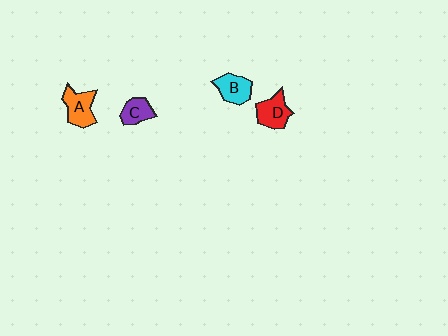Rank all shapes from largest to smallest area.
From largest to smallest: A (orange), D (red), B (cyan), C (purple).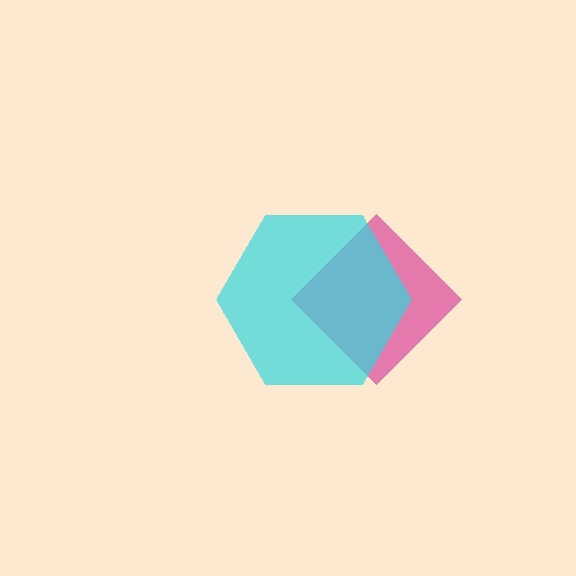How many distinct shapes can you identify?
There are 2 distinct shapes: a magenta diamond, a cyan hexagon.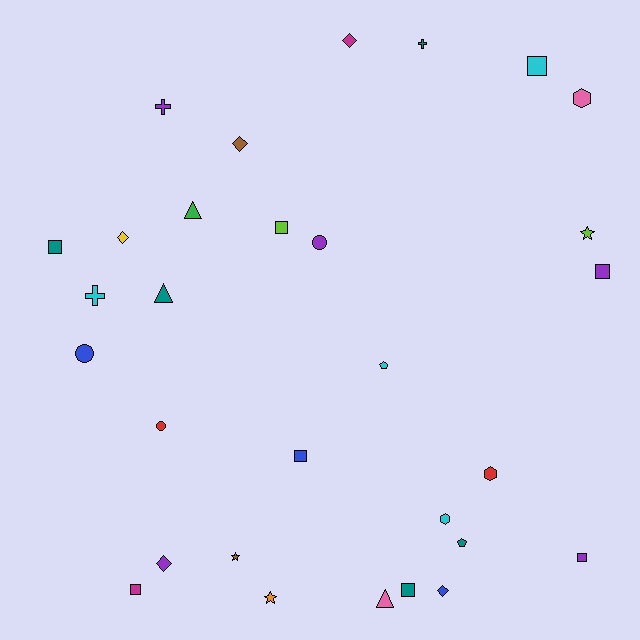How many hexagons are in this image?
There are 3 hexagons.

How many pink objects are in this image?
There are 2 pink objects.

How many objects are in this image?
There are 30 objects.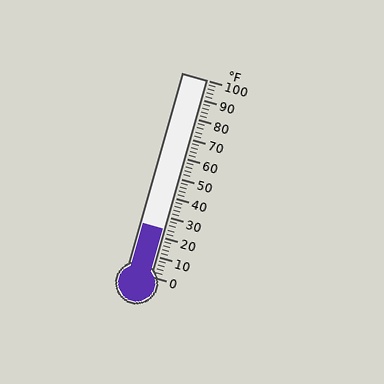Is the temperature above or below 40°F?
The temperature is below 40°F.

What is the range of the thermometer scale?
The thermometer scale ranges from 0°F to 100°F.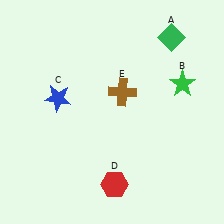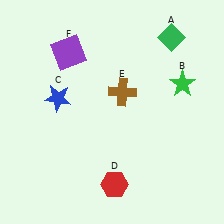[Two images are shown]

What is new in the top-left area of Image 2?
A purple square (F) was added in the top-left area of Image 2.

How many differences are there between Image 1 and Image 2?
There is 1 difference between the two images.